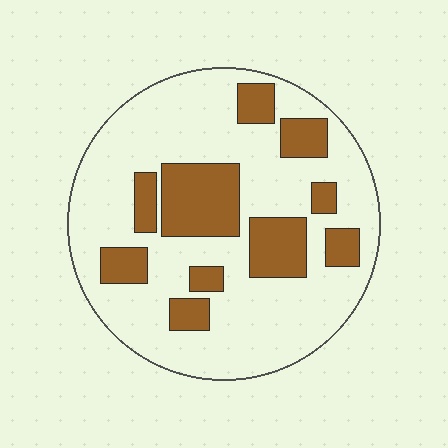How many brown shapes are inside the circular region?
10.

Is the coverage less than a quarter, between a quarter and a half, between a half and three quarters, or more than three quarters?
Between a quarter and a half.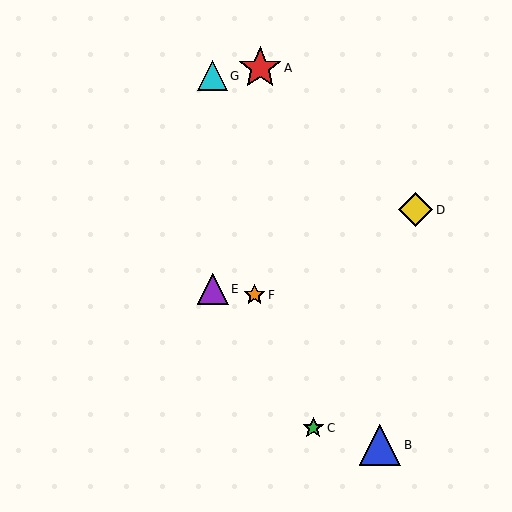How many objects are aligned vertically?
2 objects (E, G) are aligned vertically.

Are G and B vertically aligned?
No, G is at x≈213 and B is at x≈380.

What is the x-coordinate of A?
Object A is at x≈260.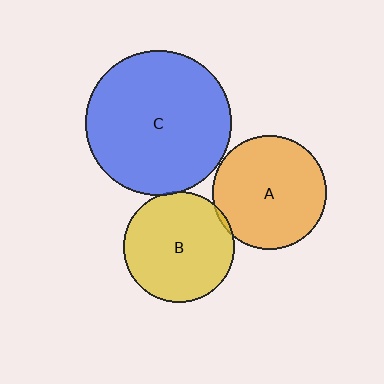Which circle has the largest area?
Circle C (blue).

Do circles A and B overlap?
Yes.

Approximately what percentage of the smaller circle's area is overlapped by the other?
Approximately 5%.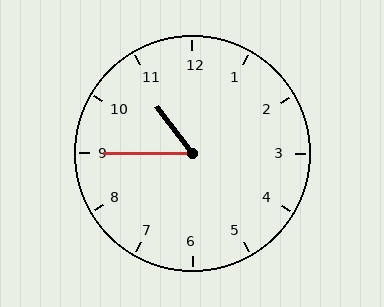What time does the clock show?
10:45.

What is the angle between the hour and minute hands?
Approximately 52 degrees.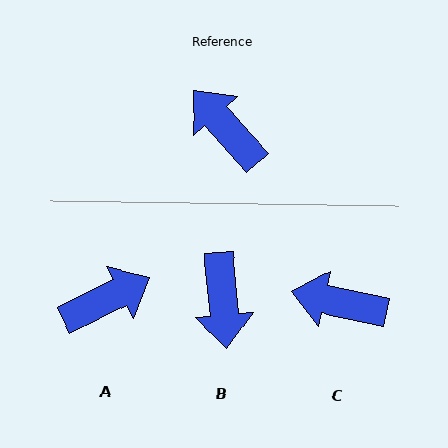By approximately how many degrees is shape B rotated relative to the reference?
Approximately 143 degrees counter-clockwise.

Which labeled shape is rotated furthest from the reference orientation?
B, about 143 degrees away.